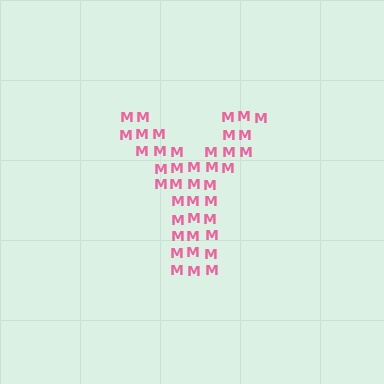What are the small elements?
The small elements are letter M's.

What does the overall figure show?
The overall figure shows the letter Y.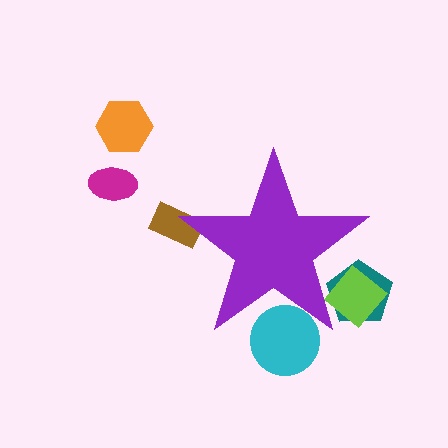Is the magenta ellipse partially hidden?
No, the magenta ellipse is fully visible.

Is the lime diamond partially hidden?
Yes, the lime diamond is partially hidden behind the purple star.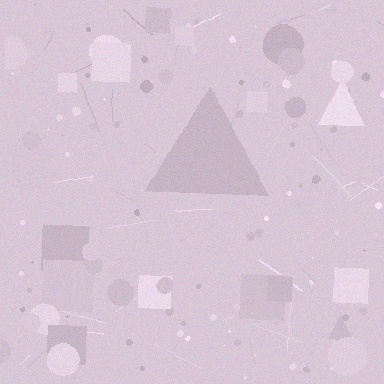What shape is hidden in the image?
A triangle is hidden in the image.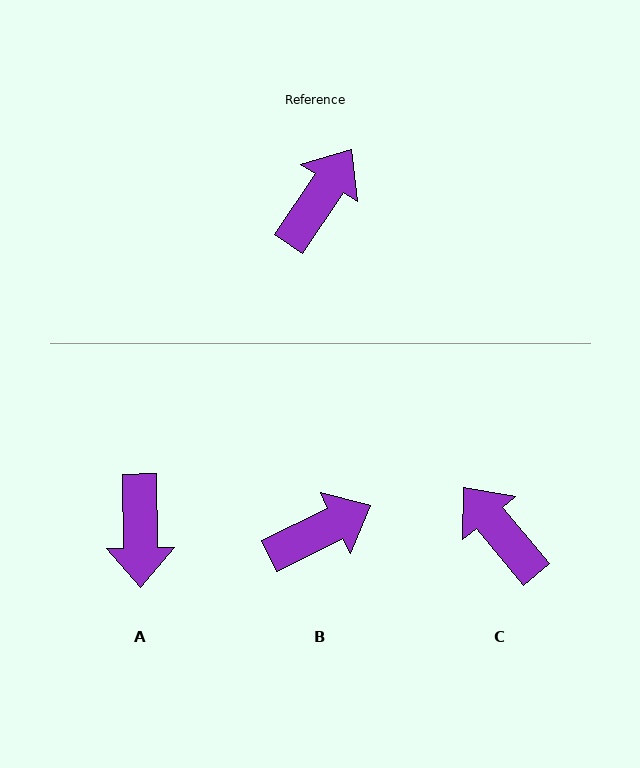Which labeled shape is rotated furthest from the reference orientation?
A, about 146 degrees away.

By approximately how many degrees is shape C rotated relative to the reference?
Approximately 73 degrees counter-clockwise.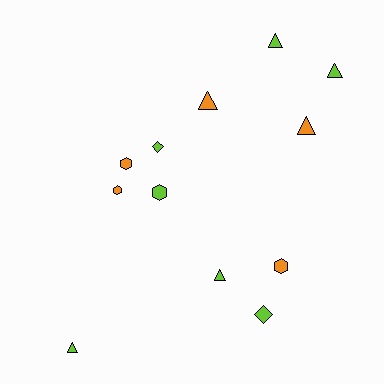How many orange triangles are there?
There are 2 orange triangles.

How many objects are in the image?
There are 12 objects.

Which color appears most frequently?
Lime, with 7 objects.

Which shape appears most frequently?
Triangle, with 6 objects.